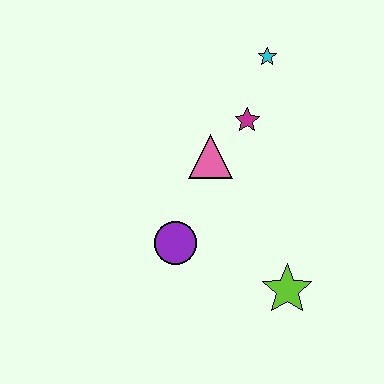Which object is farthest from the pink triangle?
The lime star is farthest from the pink triangle.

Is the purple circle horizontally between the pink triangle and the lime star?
No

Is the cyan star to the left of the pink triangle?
No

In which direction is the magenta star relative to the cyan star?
The magenta star is below the cyan star.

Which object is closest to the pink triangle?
The magenta star is closest to the pink triangle.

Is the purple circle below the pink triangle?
Yes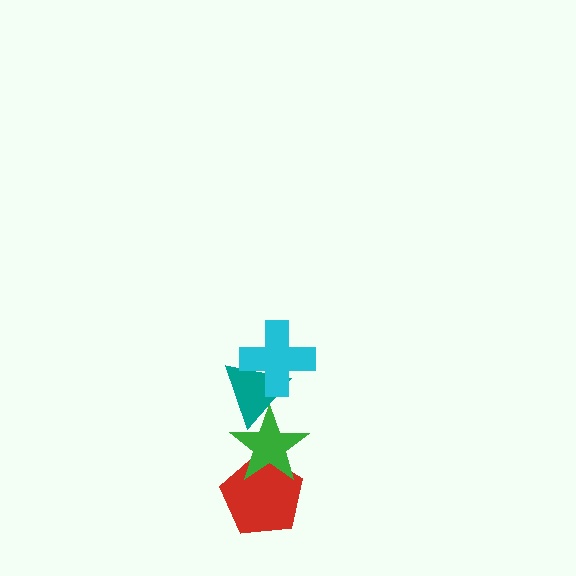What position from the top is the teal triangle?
The teal triangle is 2nd from the top.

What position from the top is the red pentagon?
The red pentagon is 4th from the top.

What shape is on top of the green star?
The teal triangle is on top of the green star.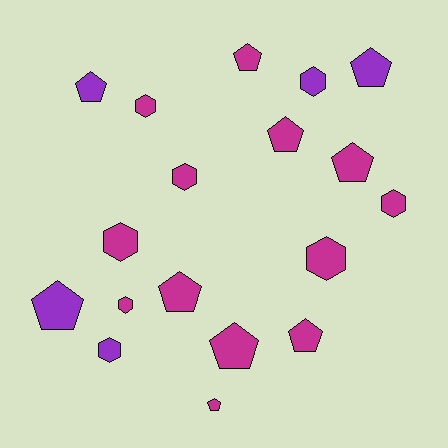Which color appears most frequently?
Magenta, with 13 objects.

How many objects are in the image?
There are 18 objects.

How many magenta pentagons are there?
There are 7 magenta pentagons.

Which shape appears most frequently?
Pentagon, with 10 objects.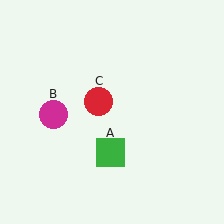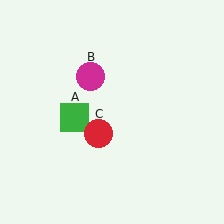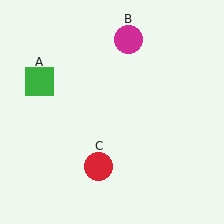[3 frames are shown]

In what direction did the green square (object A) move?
The green square (object A) moved up and to the left.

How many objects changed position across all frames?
3 objects changed position: green square (object A), magenta circle (object B), red circle (object C).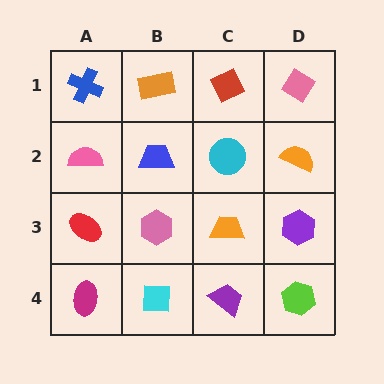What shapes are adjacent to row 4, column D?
A purple hexagon (row 3, column D), a purple trapezoid (row 4, column C).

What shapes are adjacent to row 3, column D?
An orange semicircle (row 2, column D), a lime hexagon (row 4, column D), an orange trapezoid (row 3, column C).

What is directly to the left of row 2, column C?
A blue trapezoid.